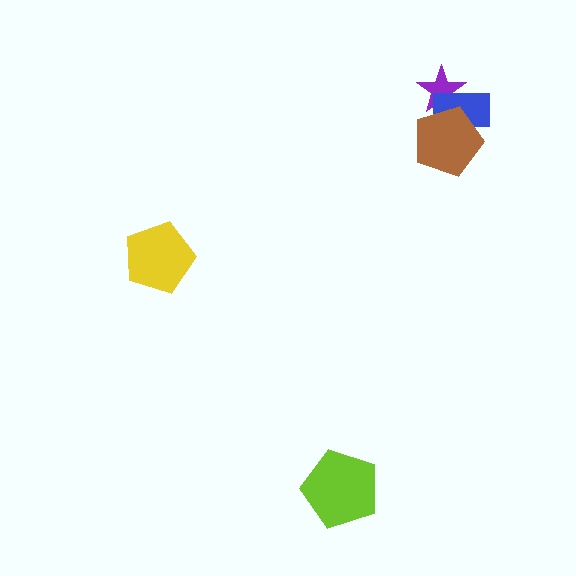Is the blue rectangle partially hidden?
Yes, it is partially covered by another shape.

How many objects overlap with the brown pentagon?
2 objects overlap with the brown pentagon.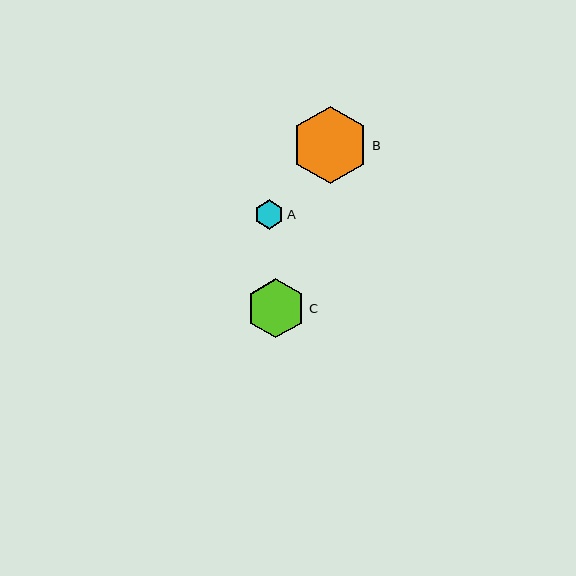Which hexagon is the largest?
Hexagon B is the largest with a size of approximately 77 pixels.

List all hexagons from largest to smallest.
From largest to smallest: B, C, A.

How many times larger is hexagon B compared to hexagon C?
Hexagon B is approximately 1.3 times the size of hexagon C.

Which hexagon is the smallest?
Hexagon A is the smallest with a size of approximately 29 pixels.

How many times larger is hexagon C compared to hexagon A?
Hexagon C is approximately 2.0 times the size of hexagon A.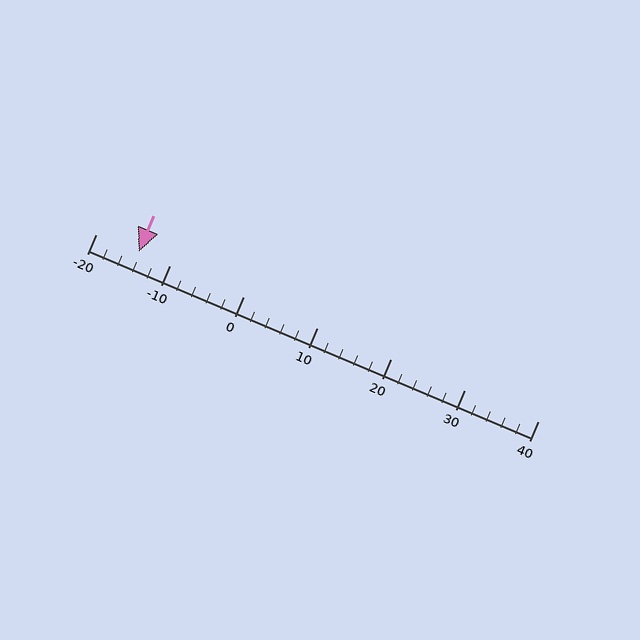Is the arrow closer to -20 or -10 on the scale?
The arrow is closer to -10.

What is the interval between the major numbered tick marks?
The major tick marks are spaced 10 units apart.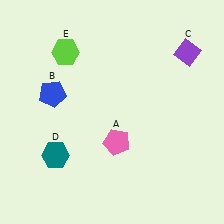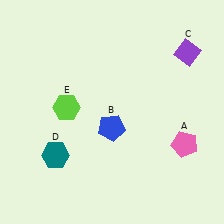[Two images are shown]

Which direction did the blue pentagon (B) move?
The blue pentagon (B) moved right.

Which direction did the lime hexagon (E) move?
The lime hexagon (E) moved down.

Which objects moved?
The objects that moved are: the pink pentagon (A), the blue pentagon (B), the lime hexagon (E).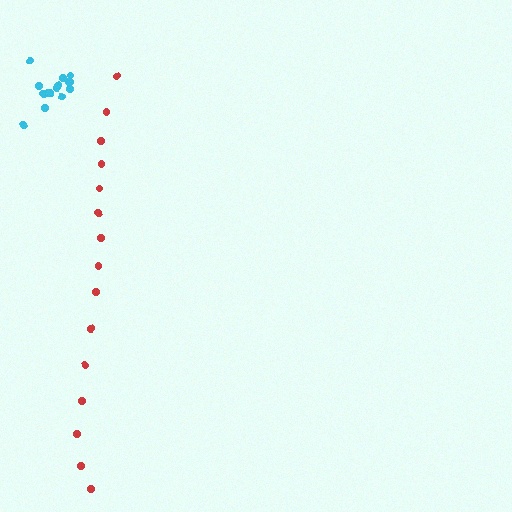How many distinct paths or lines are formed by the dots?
There are 2 distinct paths.